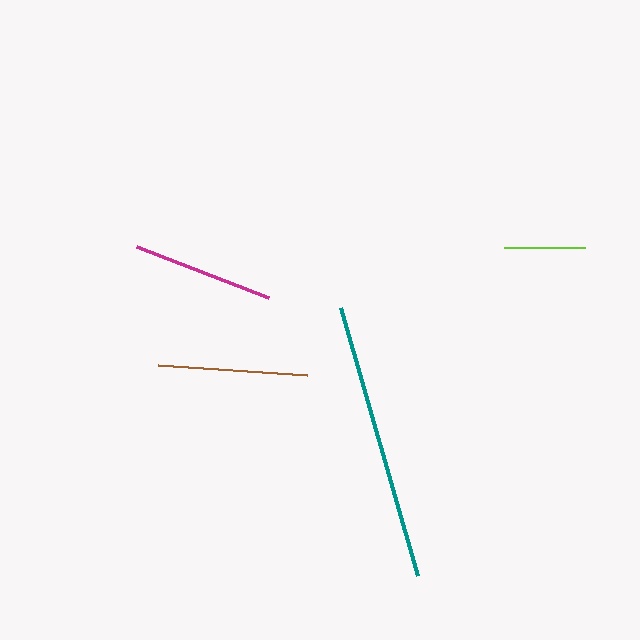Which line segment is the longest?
The teal line is the longest at approximately 279 pixels.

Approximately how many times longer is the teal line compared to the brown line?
The teal line is approximately 1.9 times the length of the brown line.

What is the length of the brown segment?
The brown segment is approximately 150 pixels long.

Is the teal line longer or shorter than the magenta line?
The teal line is longer than the magenta line.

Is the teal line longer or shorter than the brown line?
The teal line is longer than the brown line.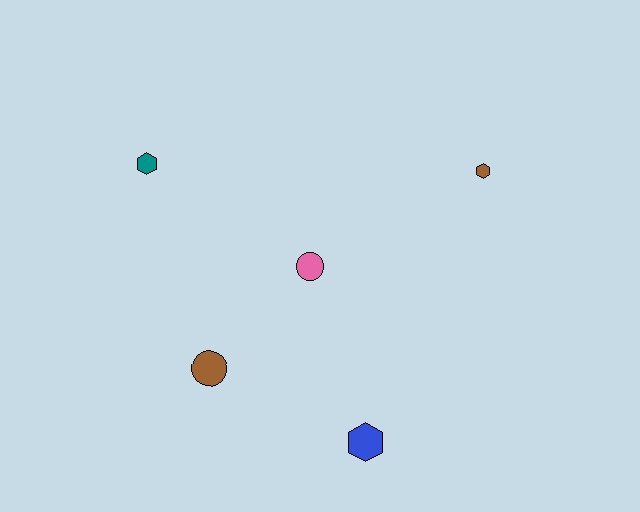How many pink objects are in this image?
There is 1 pink object.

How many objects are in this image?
There are 5 objects.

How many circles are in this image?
There are 2 circles.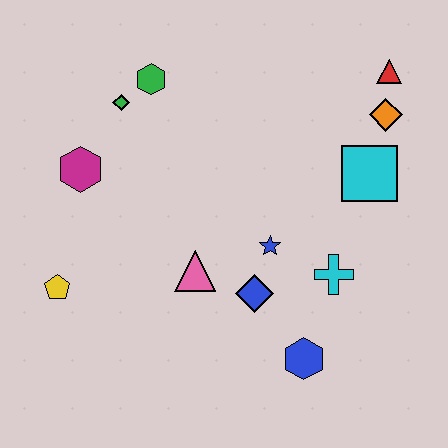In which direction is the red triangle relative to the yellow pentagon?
The red triangle is to the right of the yellow pentagon.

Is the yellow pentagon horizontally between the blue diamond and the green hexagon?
No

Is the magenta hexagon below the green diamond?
Yes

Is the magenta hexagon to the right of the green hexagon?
No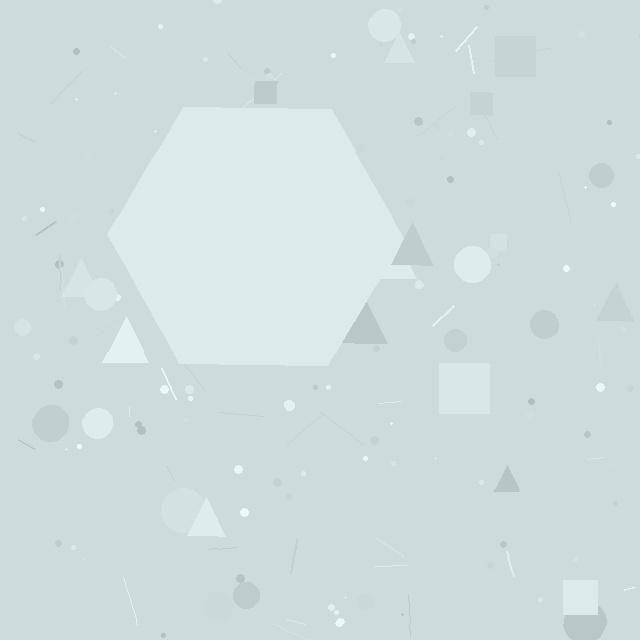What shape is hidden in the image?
A hexagon is hidden in the image.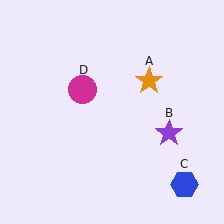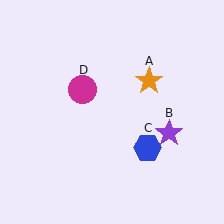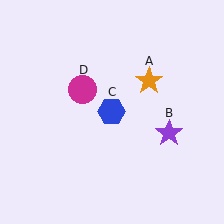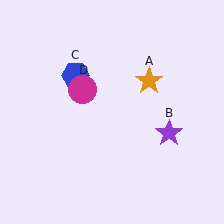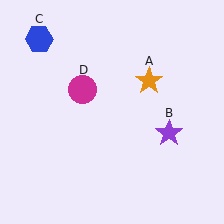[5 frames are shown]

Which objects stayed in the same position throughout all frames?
Orange star (object A) and purple star (object B) and magenta circle (object D) remained stationary.